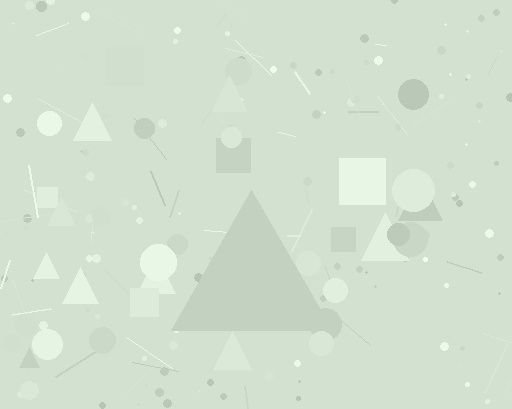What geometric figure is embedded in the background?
A triangle is embedded in the background.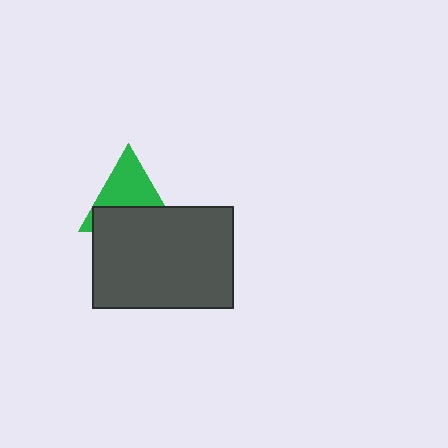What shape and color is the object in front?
The object in front is a dark gray rectangle.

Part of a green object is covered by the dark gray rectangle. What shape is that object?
It is a triangle.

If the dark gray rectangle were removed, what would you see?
You would see the complete green triangle.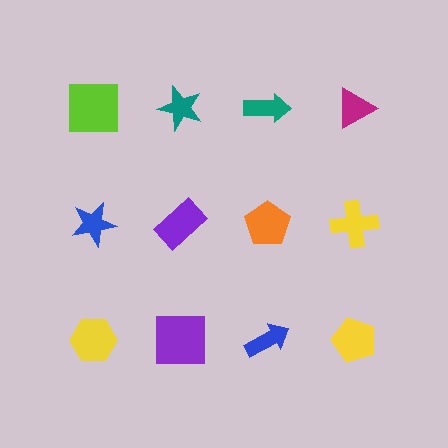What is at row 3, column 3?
A blue arrow.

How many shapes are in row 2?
4 shapes.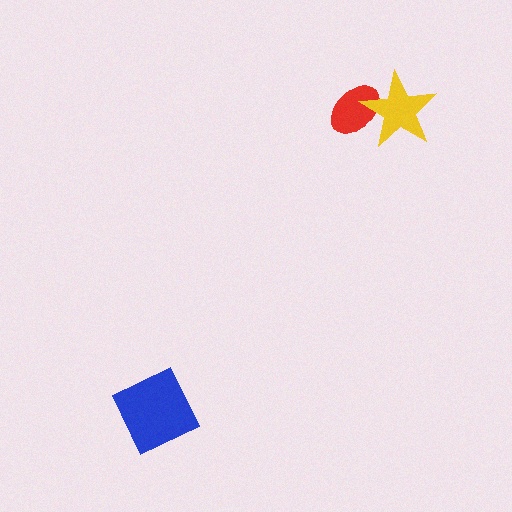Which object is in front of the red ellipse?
The yellow star is in front of the red ellipse.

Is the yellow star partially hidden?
No, no other shape covers it.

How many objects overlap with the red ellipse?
1 object overlaps with the red ellipse.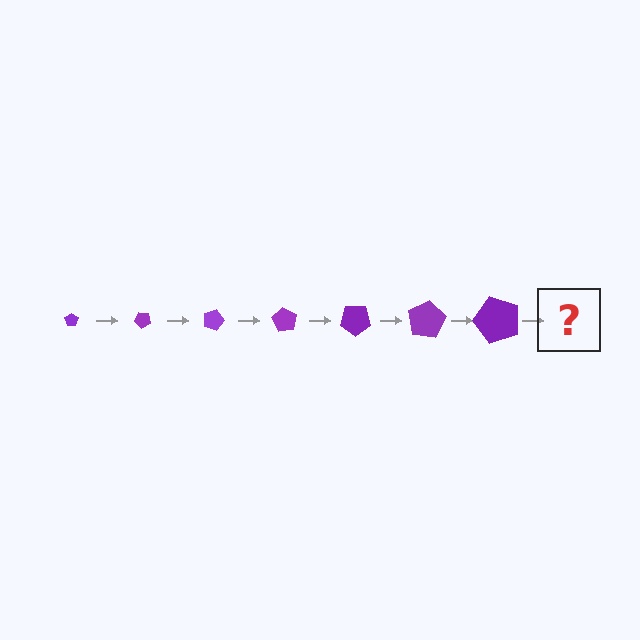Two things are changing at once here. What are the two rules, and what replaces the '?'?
The two rules are that the pentagon grows larger each step and it rotates 45 degrees each step. The '?' should be a pentagon, larger than the previous one and rotated 315 degrees from the start.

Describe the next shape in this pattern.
It should be a pentagon, larger than the previous one and rotated 315 degrees from the start.